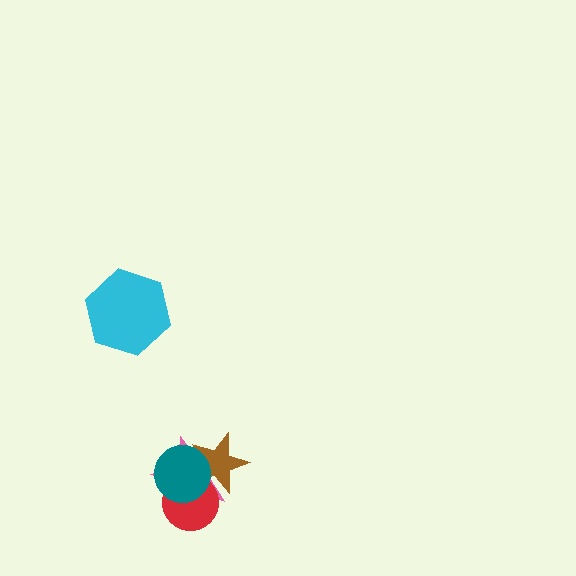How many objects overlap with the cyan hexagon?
0 objects overlap with the cyan hexagon.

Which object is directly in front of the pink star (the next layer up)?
The red circle is directly in front of the pink star.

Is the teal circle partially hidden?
No, no other shape covers it.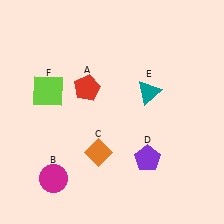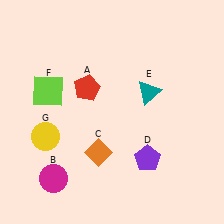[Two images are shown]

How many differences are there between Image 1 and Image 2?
There is 1 difference between the two images.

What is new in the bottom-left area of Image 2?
A yellow circle (G) was added in the bottom-left area of Image 2.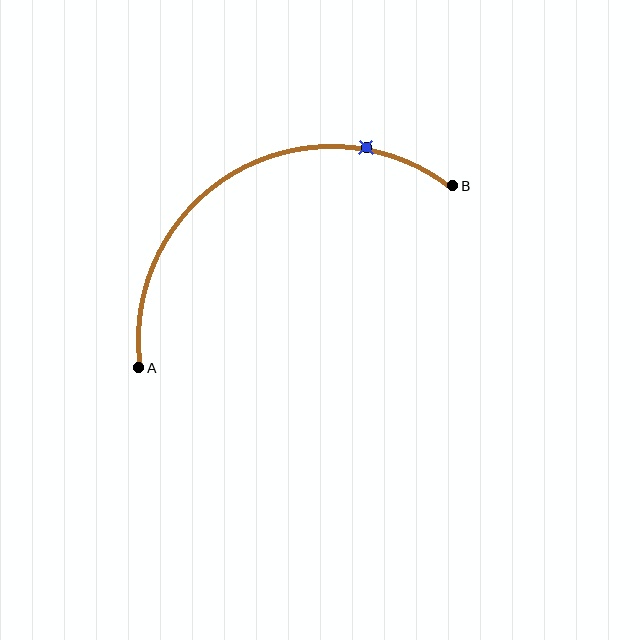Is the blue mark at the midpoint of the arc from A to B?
No. The blue mark lies on the arc but is closer to endpoint B. The arc midpoint would be at the point on the curve equidistant along the arc from both A and B.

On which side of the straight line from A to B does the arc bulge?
The arc bulges above the straight line connecting A and B.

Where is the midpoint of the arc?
The arc midpoint is the point on the curve farthest from the straight line joining A and B. It sits above that line.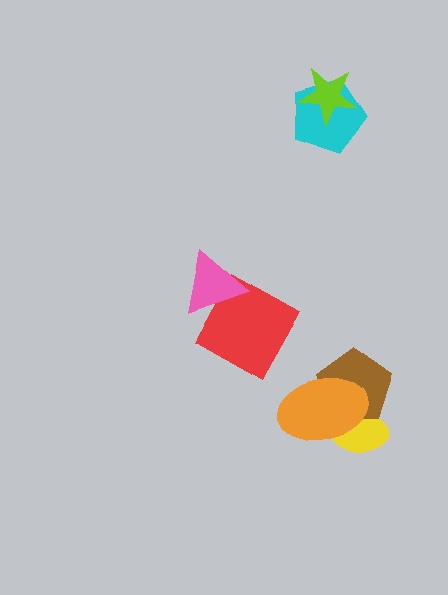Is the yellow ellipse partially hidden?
Yes, it is partially covered by another shape.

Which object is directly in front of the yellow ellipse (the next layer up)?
The brown pentagon is directly in front of the yellow ellipse.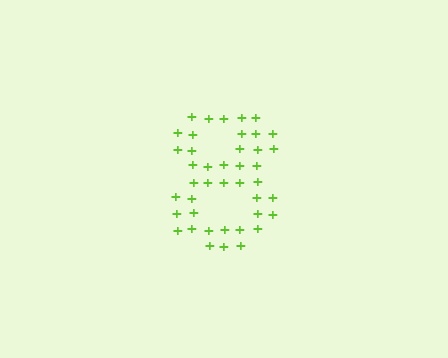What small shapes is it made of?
It is made of small plus signs.